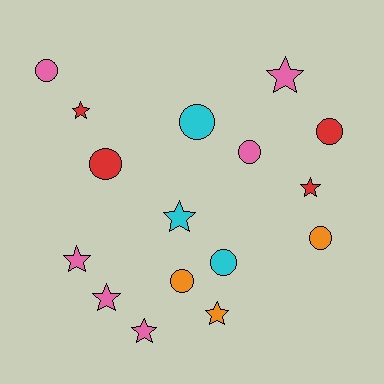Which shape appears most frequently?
Star, with 8 objects.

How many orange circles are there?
There are 2 orange circles.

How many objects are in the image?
There are 16 objects.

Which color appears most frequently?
Pink, with 6 objects.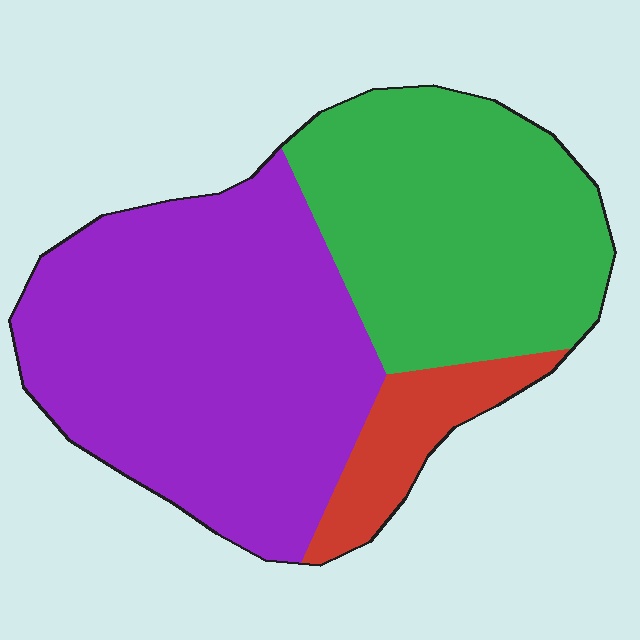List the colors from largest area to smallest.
From largest to smallest: purple, green, red.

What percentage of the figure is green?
Green covers about 35% of the figure.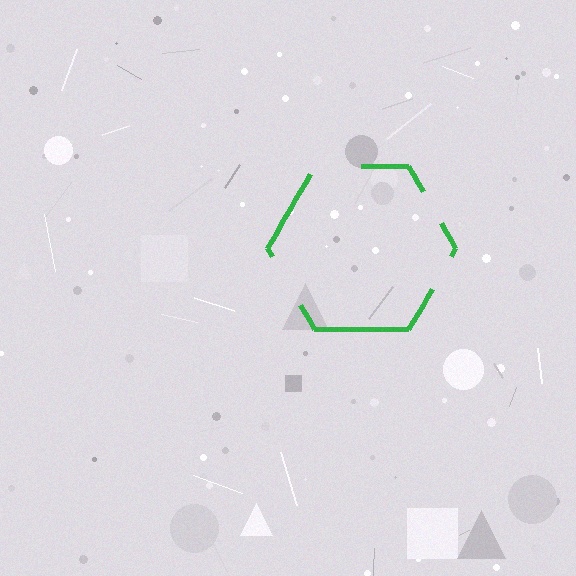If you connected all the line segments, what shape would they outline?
They would outline a hexagon.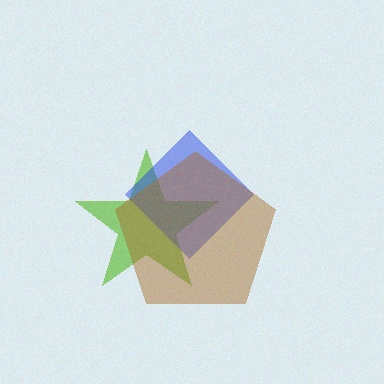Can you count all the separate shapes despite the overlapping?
Yes, there are 3 separate shapes.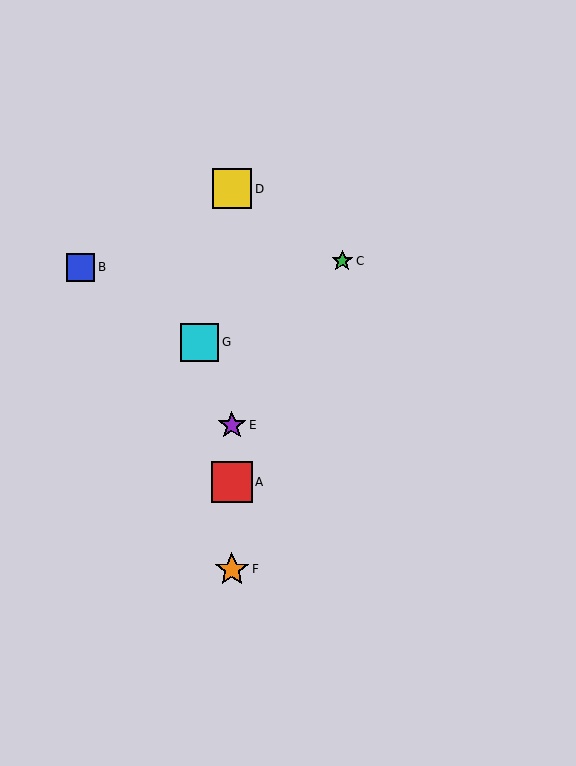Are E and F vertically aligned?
Yes, both are at x≈232.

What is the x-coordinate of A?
Object A is at x≈232.